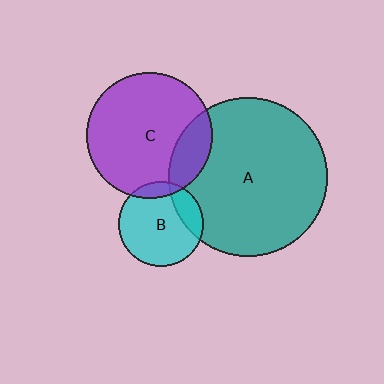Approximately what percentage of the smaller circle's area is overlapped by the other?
Approximately 20%.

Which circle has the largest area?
Circle A (teal).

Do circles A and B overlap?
Yes.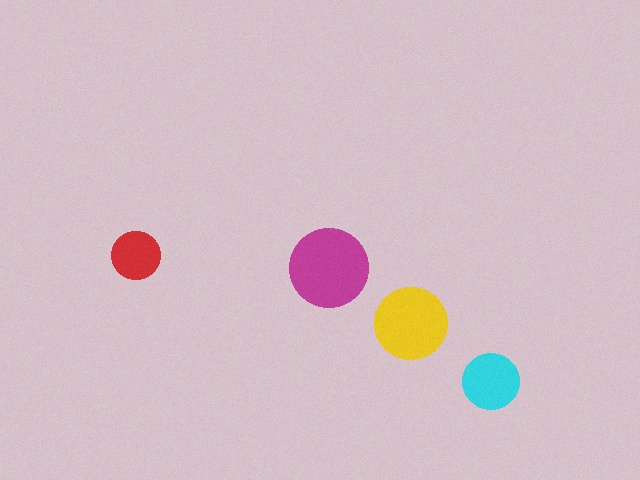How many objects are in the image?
There are 4 objects in the image.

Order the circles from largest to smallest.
the magenta one, the yellow one, the cyan one, the red one.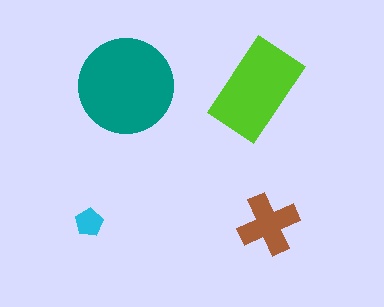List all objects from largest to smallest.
The teal circle, the lime rectangle, the brown cross, the cyan pentagon.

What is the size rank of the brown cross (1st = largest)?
3rd.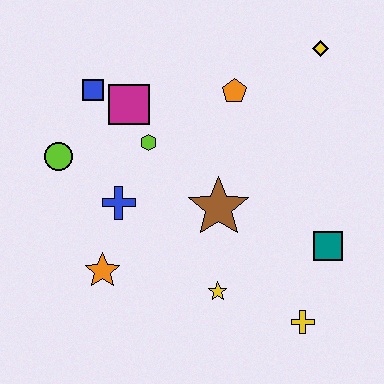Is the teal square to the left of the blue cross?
No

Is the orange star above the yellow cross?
Yes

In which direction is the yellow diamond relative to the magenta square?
The yellow diamond is to the right of the magenta square.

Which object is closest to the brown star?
The yellow star is closest to the brown star.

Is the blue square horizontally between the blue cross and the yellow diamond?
No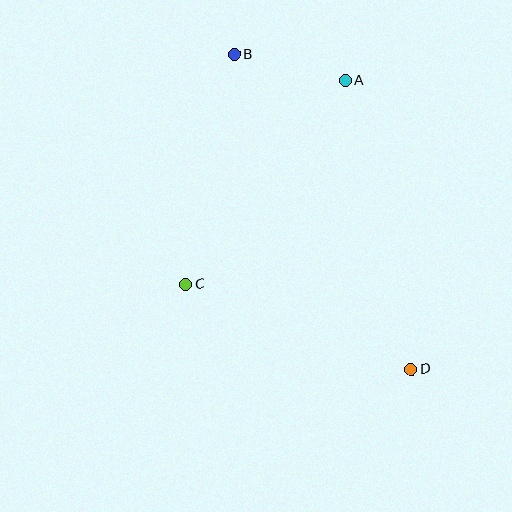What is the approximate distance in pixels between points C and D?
The distance between C and D is approximately 241 pixels.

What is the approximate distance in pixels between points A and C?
The distance between A and C is approximately 259 pixels.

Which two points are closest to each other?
Points A and B are closest to each other.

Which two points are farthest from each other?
Points B and D are farthest from each other.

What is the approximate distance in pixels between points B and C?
The distance between B and C is approximately 235 pixels.